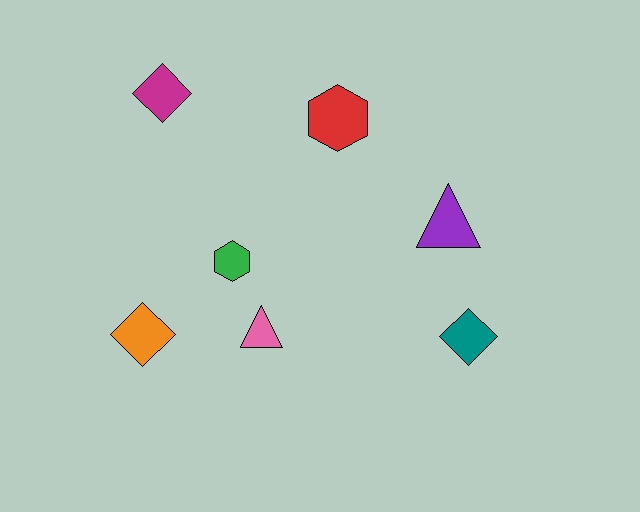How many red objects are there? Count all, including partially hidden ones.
There is 1 red object.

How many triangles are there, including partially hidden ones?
There are 2 triangles.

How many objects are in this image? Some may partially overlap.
There are 7 objects.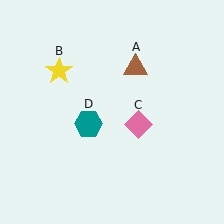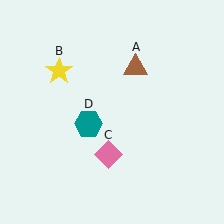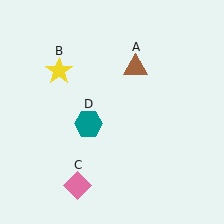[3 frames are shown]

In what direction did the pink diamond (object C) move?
The pink diamond (object C) moved down and to the left.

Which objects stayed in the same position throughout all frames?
Brown triangle (object A) and yellow star (object B) and teal hexagon (object D) remained stationary.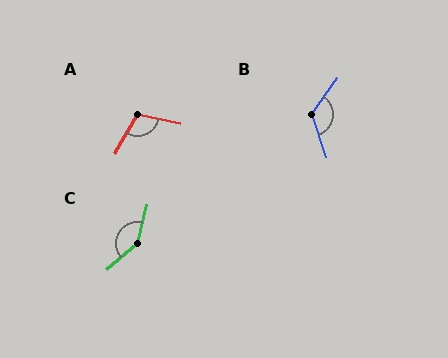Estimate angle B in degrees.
Approximately 125 degrees.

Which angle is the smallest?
A, at approximately 109 degrees.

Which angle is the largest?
C, at approximately 145 degrees.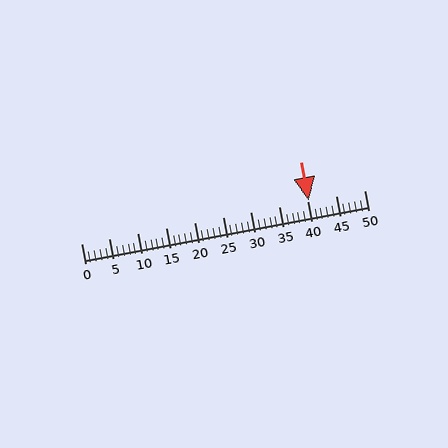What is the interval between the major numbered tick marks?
The major tick marks are spaced 5 units apart.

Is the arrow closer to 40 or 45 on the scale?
The arrow is closer to 40.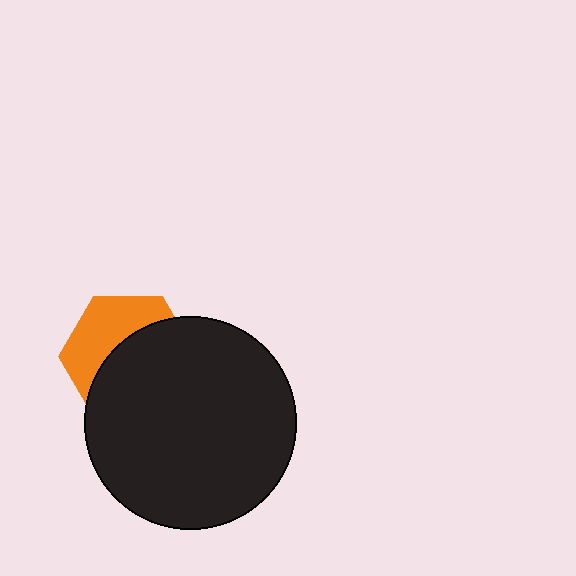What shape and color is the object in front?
The object in front is a black circle.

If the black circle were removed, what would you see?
You would see the complete orange hexagon.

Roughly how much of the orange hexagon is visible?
A small part of it is visible (roughly 41%).